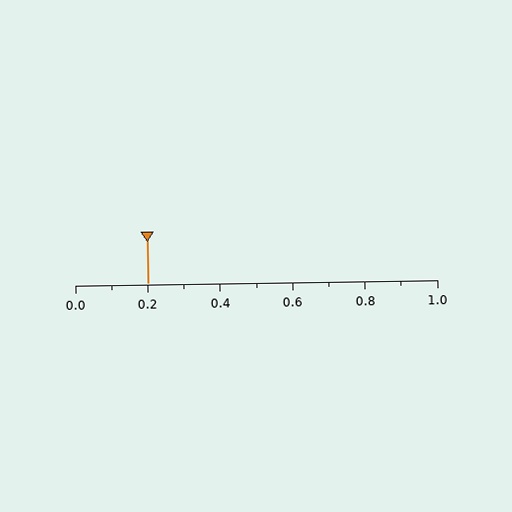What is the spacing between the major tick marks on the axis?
The major ticks are spaced 0.2 apart.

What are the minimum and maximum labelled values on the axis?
The axis runs from 0.0 to 1.0.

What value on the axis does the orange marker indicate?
The marker indicates approximately 0.2.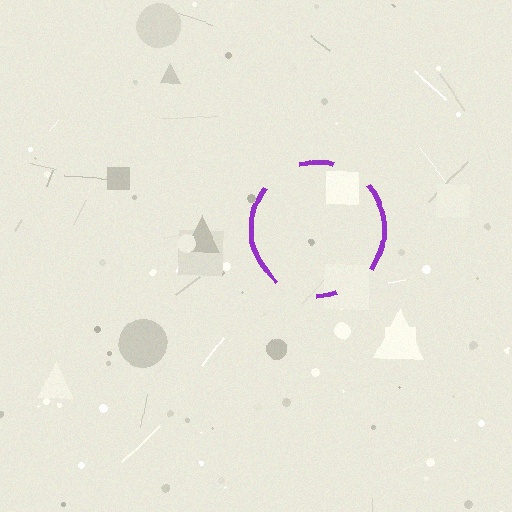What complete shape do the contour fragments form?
The contour fragments form a circle.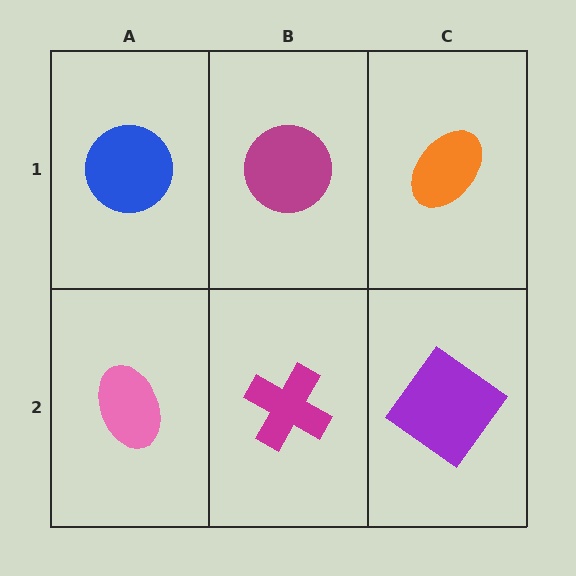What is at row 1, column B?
A magenta circle.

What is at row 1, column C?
An orange ellipse.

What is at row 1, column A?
A blue circle.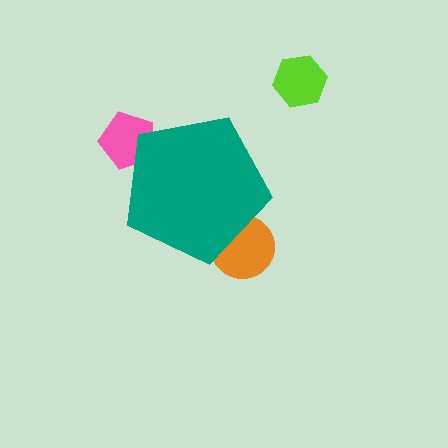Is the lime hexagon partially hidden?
No, the lime hexagon is fully visible.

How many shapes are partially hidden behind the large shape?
2 shapes are partially hidden.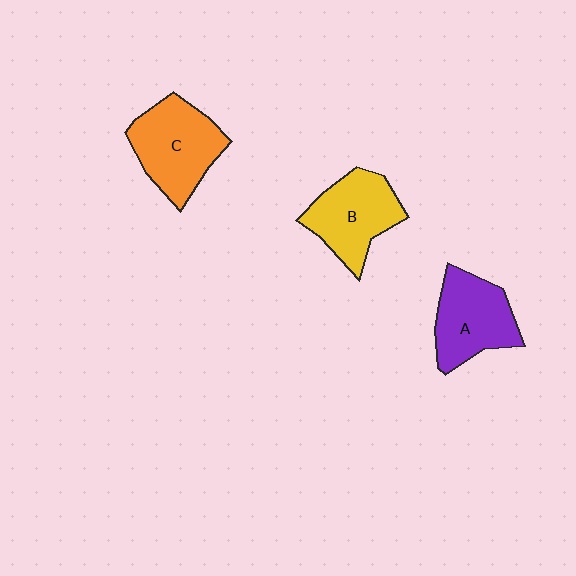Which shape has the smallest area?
Shape A (purple).